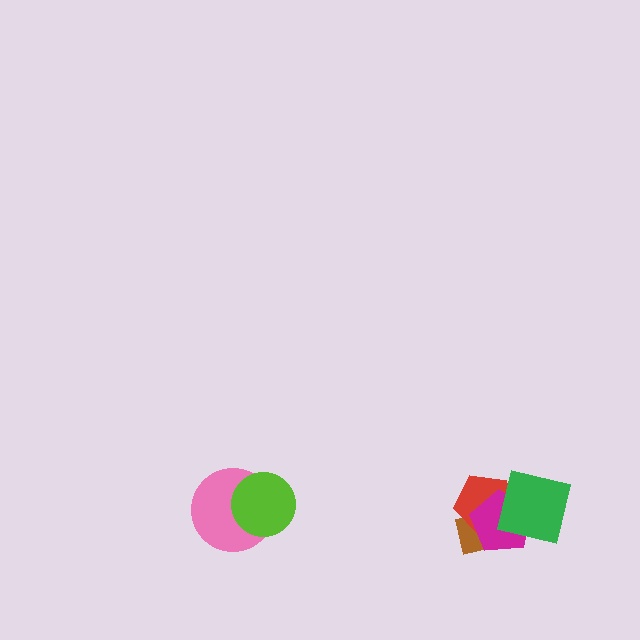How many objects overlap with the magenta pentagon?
3 objects overlap with the magenta pentagon.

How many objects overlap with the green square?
2 objects overlap with the green square.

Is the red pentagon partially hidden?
Yes, it is partially covered by another shape.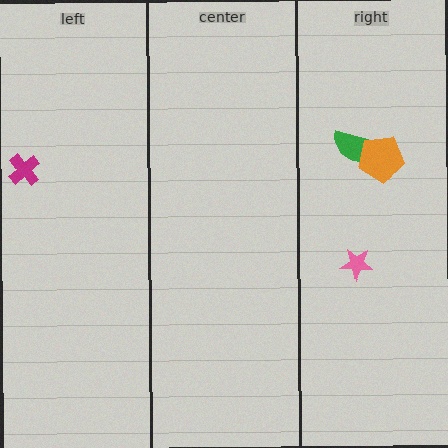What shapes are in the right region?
The pink star, the green semicircle, the orange pentagon.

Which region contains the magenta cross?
The left region.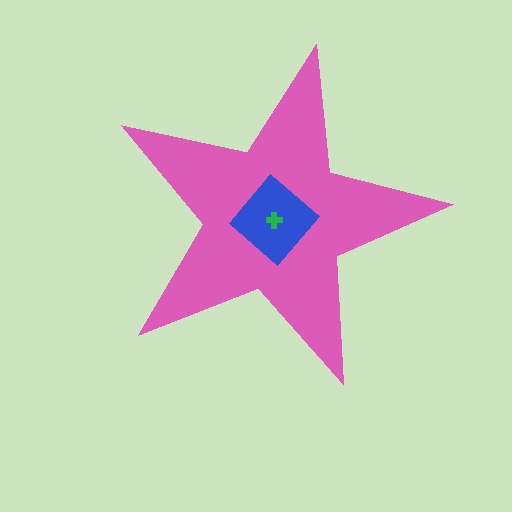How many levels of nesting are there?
3.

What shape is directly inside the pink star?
The blue diamond.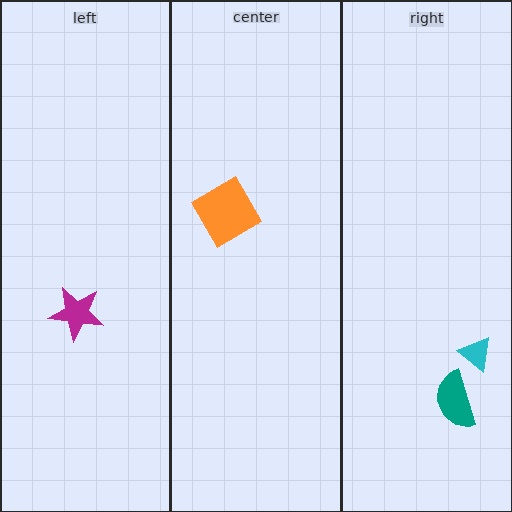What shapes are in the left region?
The magenta star.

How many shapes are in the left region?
1.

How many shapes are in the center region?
1.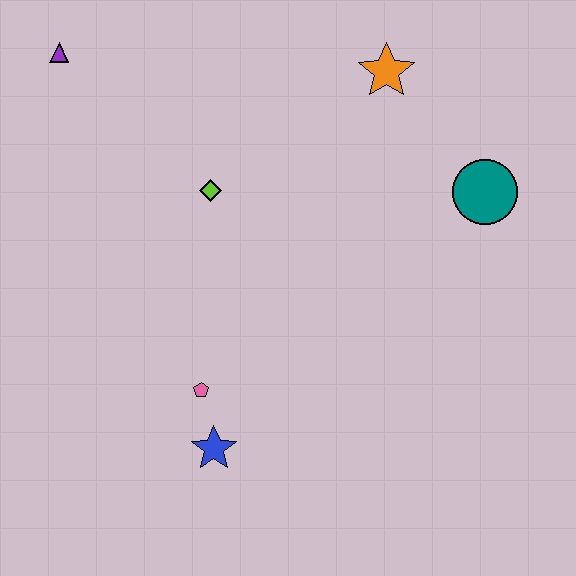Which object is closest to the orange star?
The teal circle is closest to the orange star.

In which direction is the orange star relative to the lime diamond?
The orange star is to the right of the lime diamond.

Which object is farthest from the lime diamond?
The teal circle is farthest from the lime diamond.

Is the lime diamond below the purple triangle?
Yes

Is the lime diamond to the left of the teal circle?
Yes